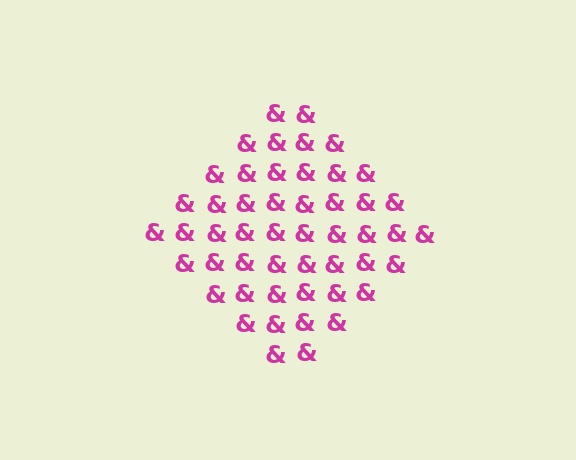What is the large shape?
The large shape is a diamond.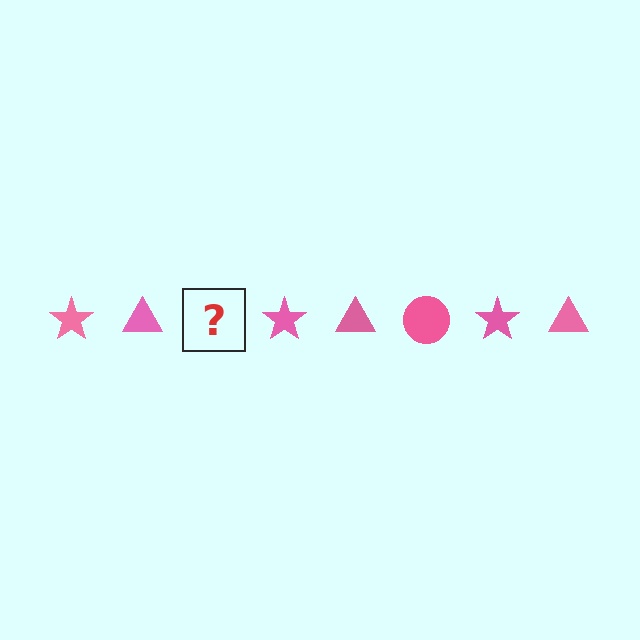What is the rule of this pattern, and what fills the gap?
The rule is that the pattern cycles through star, triangle, circle shapes in pink. The gap should be filled with a pink circle.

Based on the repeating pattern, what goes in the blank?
The blank should be a pink circle.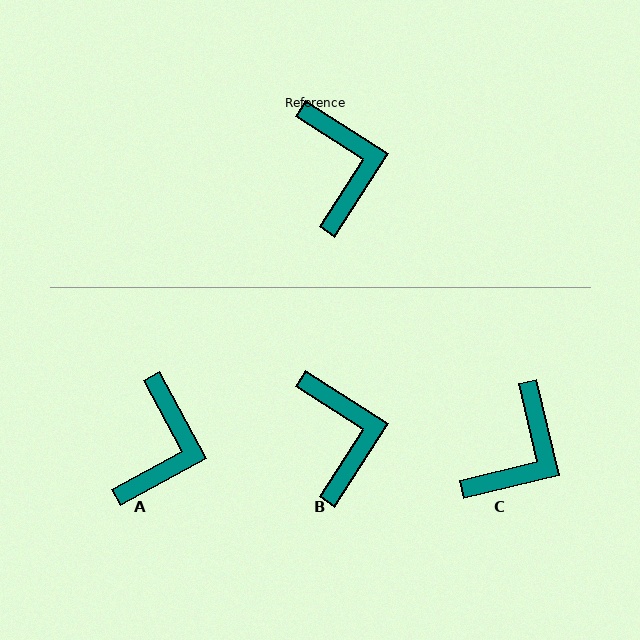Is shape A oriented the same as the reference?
No, it is off by about 29 degrees.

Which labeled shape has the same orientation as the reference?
B.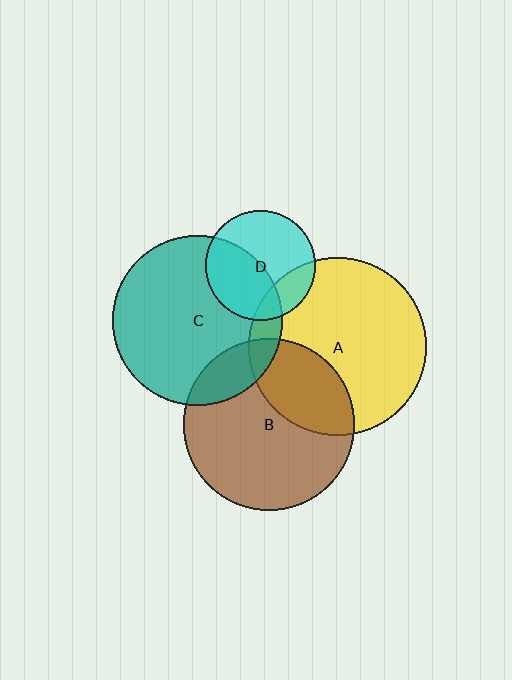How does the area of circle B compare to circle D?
Approximately 2.4 times.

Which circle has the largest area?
Circle A (yellow).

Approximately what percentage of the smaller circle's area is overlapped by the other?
Approximately 30%.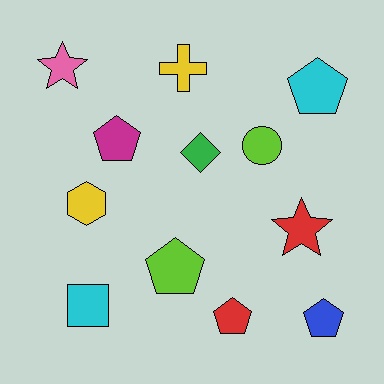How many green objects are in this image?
There is 1 green object.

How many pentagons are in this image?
There are 5 pentagons.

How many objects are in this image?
There are 12 objects.